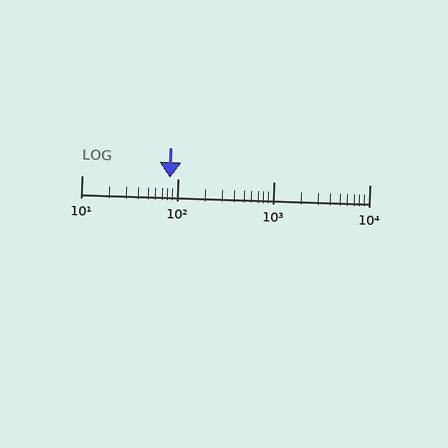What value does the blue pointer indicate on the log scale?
The pointer indicates approximately 83.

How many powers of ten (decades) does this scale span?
The scale spans 3 decades, from 10 to 10000.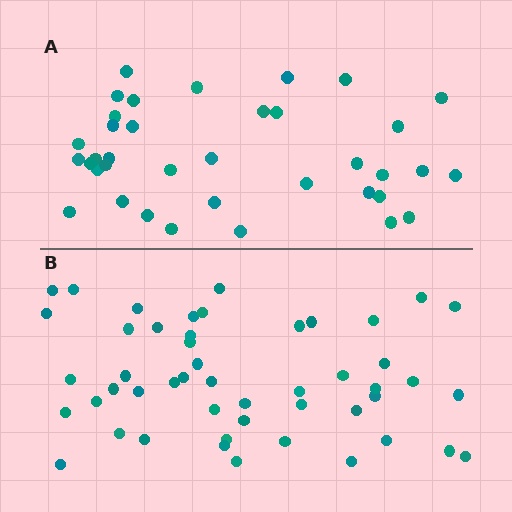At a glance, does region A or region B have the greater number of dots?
Region B (the bottom region) has more dots.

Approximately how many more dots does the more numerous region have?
Region B has roughly 12 or so more dots than region A.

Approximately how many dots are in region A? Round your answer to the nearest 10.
About 40 dots. (The exact count is 37, which rounds to 40.)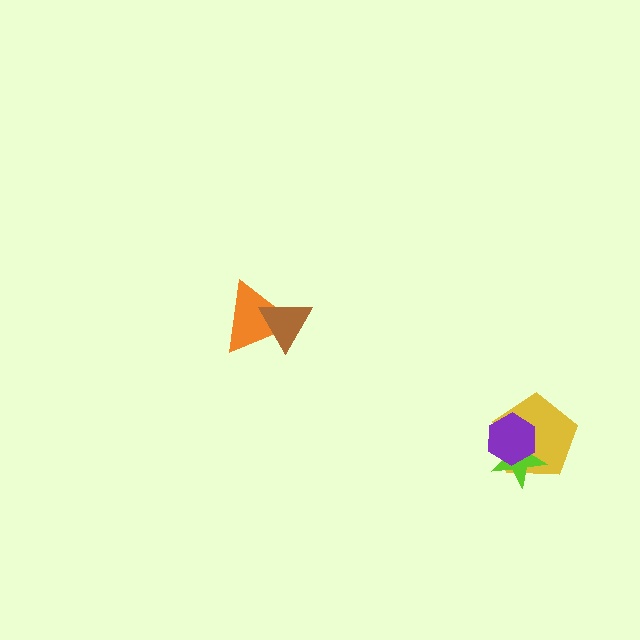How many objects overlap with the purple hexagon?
2 objects overlap with the purple hexagon.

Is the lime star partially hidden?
Yes, it is partially covered by another shape.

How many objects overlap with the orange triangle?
1 object overlaps with the orange triangle.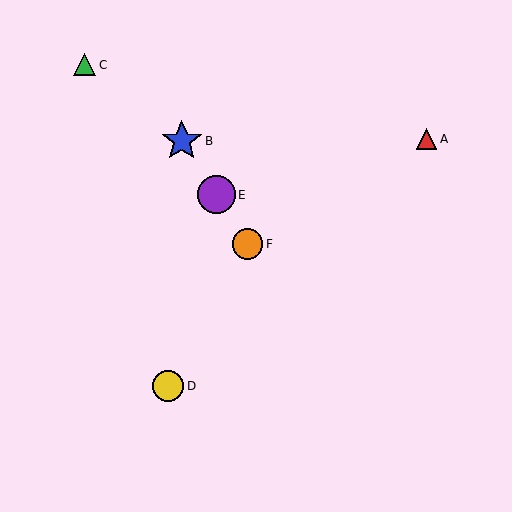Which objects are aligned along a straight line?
Objects B, E, F are aligned along a straight line.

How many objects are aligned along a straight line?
3 objects (B, E, F) are aligned along a straight line.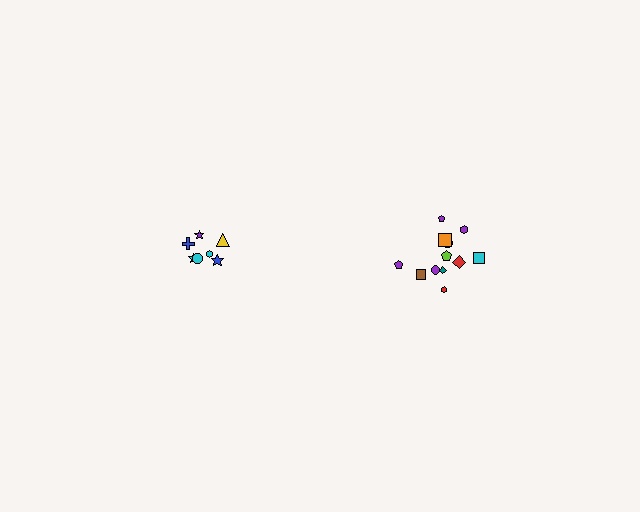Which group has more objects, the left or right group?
The right group.